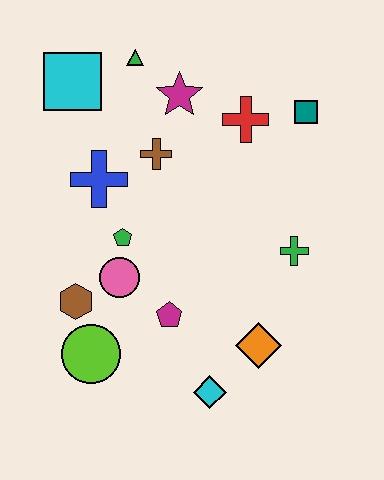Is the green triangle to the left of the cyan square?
No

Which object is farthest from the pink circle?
The teal square is farthest from the pink circle.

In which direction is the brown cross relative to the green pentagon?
The brown cross is above the green pentagon.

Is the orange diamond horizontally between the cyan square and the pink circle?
No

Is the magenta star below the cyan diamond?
No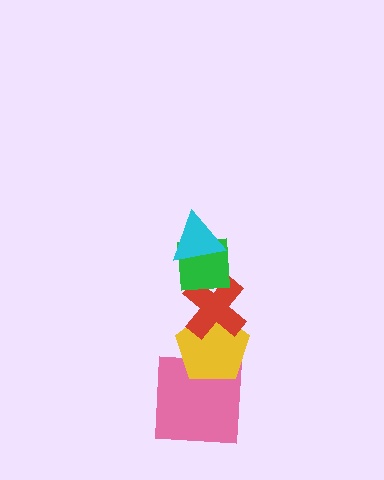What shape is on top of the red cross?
The green square is on top of the red cross.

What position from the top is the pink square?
The pink square is 5th from the top.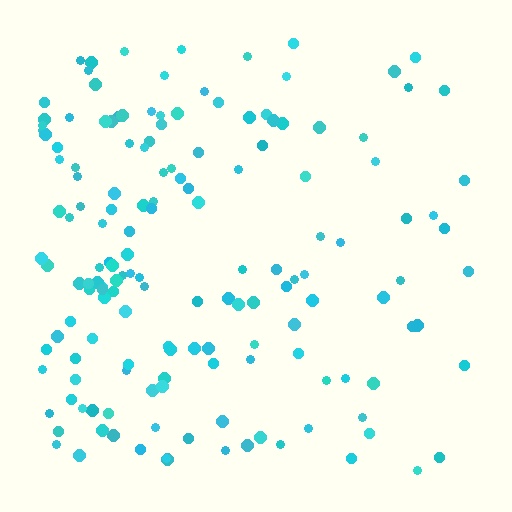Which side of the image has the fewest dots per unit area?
The right.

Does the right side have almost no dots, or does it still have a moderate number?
Still a moderate number, just noticeably fewer than the left.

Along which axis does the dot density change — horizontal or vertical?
Horizontal.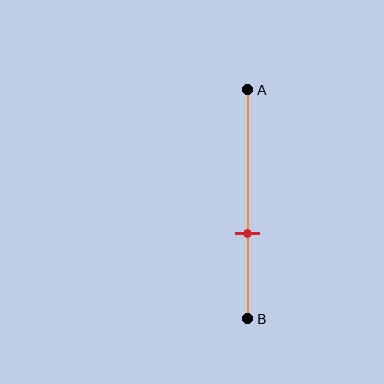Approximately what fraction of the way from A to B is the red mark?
The red mark is approximately 65% of the way from A to B.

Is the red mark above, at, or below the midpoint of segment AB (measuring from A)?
The red mark is below the midpoint of segment AB.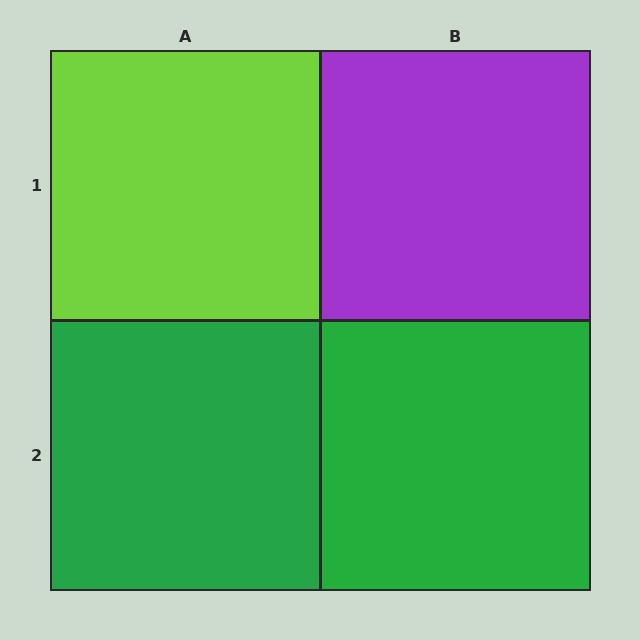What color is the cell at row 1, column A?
Lime.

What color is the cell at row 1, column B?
Purple.